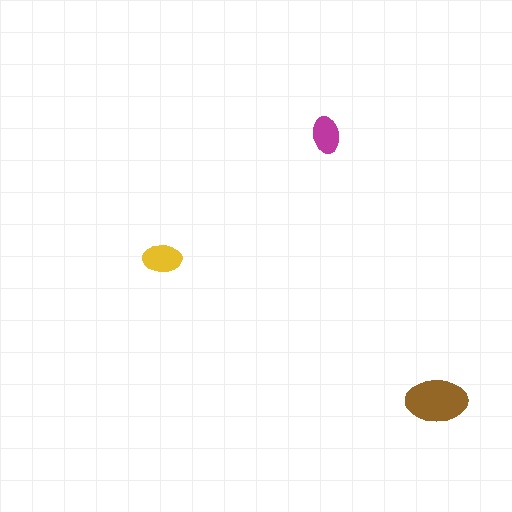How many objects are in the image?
There are 3 objects in the image.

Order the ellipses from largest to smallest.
the brown one, the yellow one, the magenta one.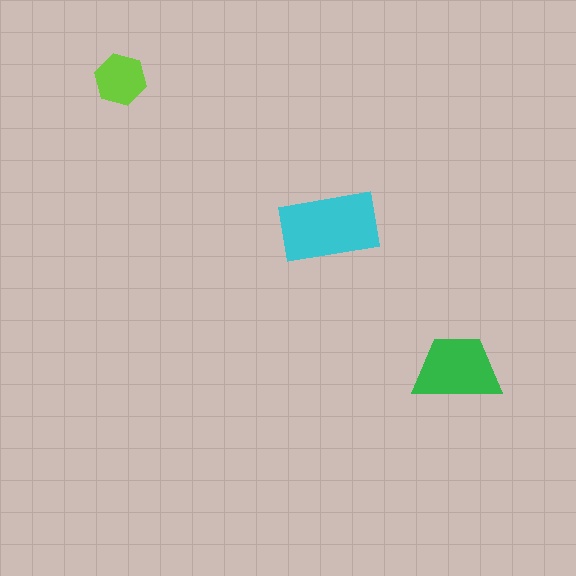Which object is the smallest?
The lime hexagon.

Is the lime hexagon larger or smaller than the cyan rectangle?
Smaller.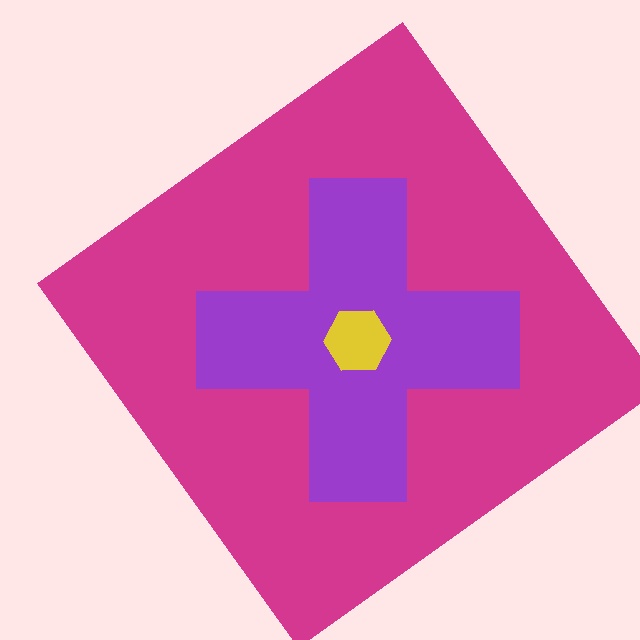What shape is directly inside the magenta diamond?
The purple cross.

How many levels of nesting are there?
3.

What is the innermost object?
The yellow hexagon.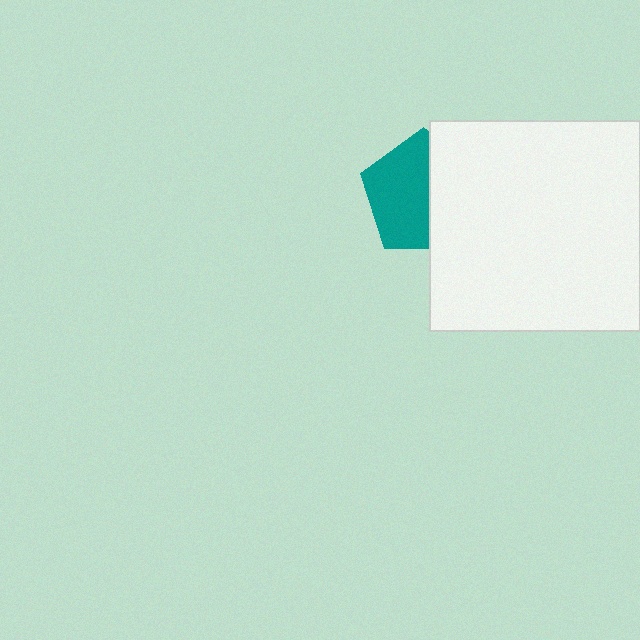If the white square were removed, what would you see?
You would see the complete teal pentagon.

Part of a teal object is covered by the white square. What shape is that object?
It is a pentagon.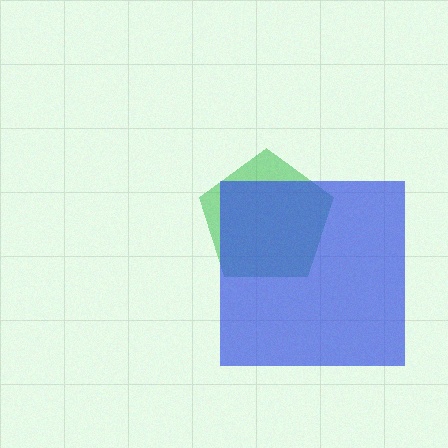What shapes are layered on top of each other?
The layered shapes are: a green pentagon, a blue square.